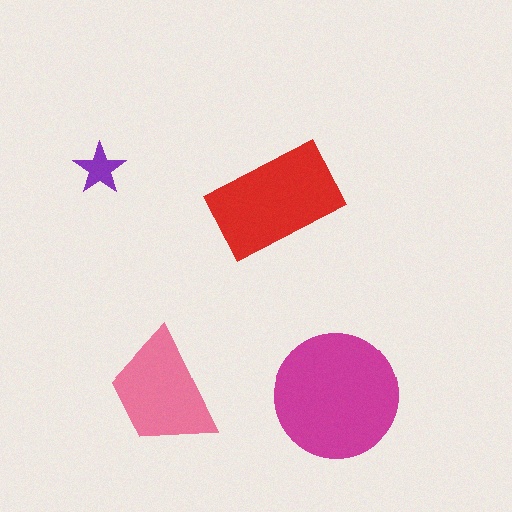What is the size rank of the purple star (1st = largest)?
4th.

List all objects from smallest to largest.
The purple star, the pink trapezoid, the red rectangle, the magenta circle.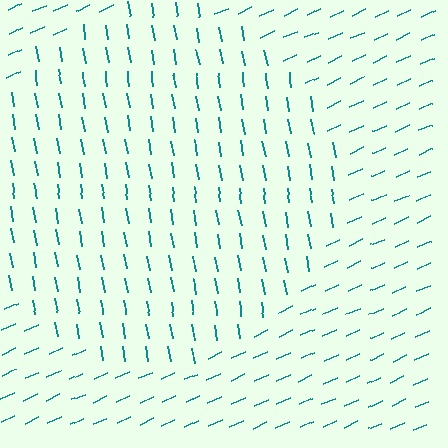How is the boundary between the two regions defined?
The boundary is defined purely by a change in line orientation (approximately 75 degrees difference). All lines are the same color and thickness.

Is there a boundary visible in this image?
Yes, there is a texture boundary formed by a change in line orientation.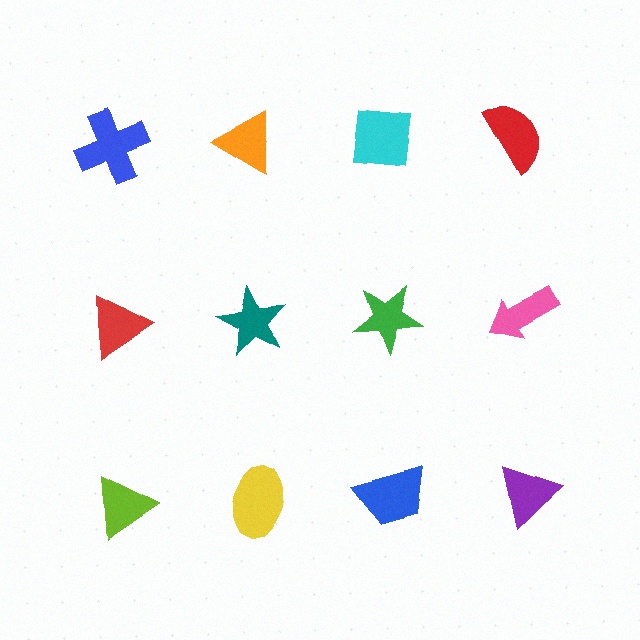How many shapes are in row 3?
4 shapes.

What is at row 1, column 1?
A blue cross.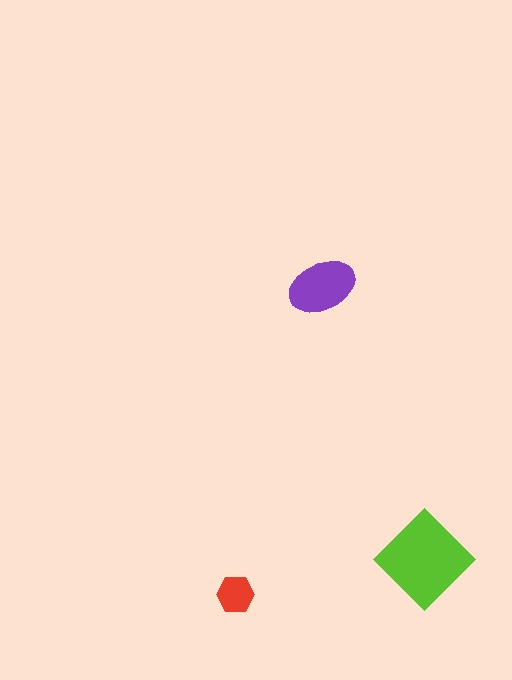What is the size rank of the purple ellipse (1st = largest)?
2nd.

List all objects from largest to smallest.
The lime diamond, the purple ellipse, the red hexagon.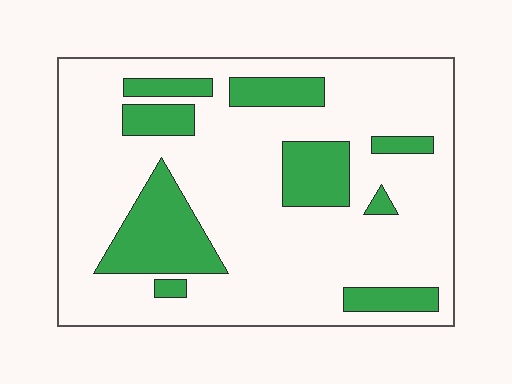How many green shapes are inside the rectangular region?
9.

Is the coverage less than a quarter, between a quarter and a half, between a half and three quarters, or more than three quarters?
Less than a quarter.